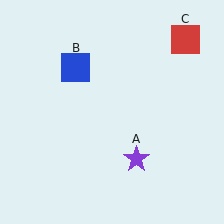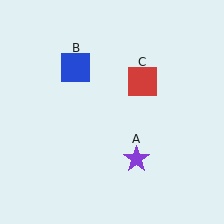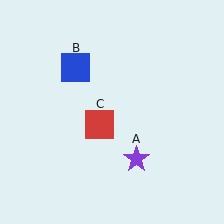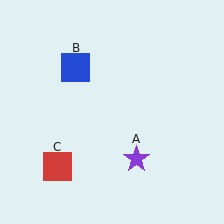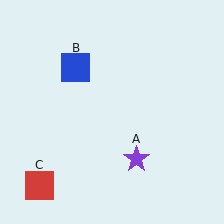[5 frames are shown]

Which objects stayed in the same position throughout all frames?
Purple star (object A) and blue square (object B) remained stationary.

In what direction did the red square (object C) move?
The red square (object C) moved down and to the left.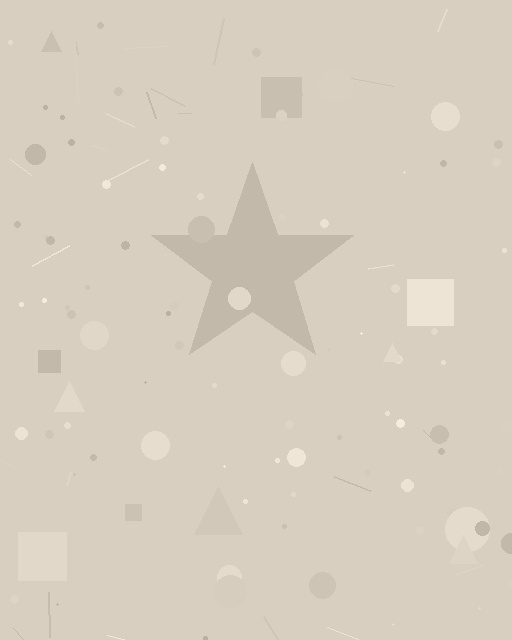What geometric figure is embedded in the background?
A star is embedded in the background.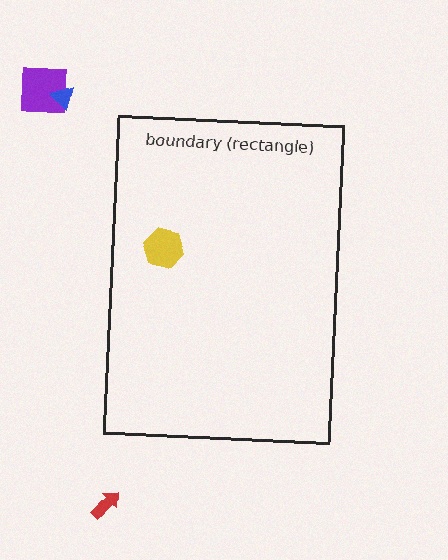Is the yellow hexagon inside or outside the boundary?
Inside.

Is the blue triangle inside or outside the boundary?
Outside.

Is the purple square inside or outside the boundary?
Outside.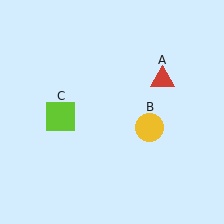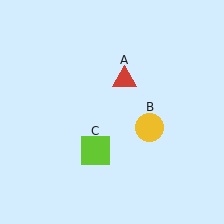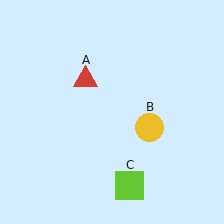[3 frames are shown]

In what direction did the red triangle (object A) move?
The red triangle (object A) moved left.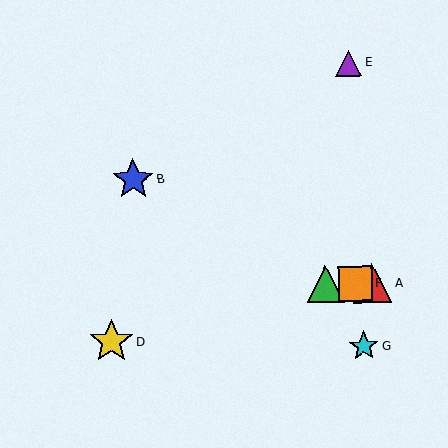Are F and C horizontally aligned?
Yes, both are at y≈283.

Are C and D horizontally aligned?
No, C is at y≈284 and D is at y≈342.